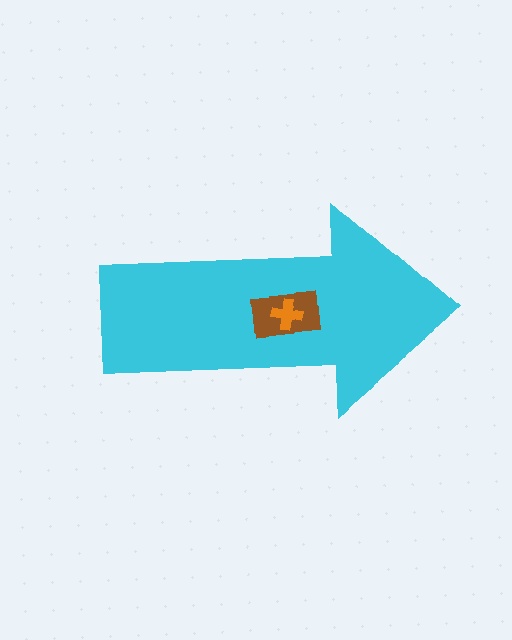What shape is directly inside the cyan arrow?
The brown rectangle.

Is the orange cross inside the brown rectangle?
Yes.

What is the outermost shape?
The cyan arrow.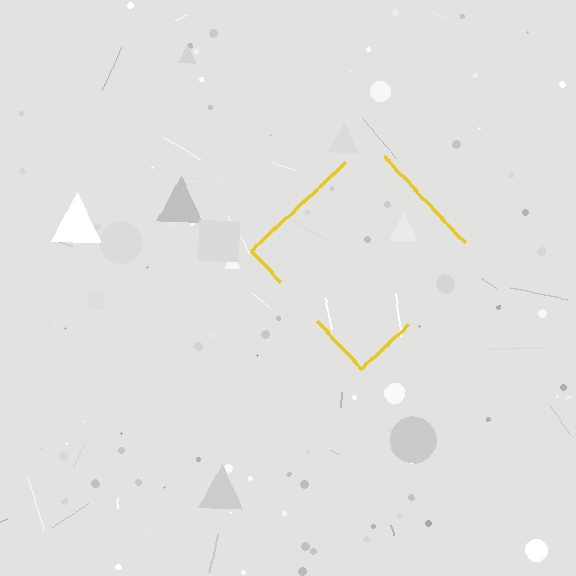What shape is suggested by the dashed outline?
The dashed outline suggests a diamond.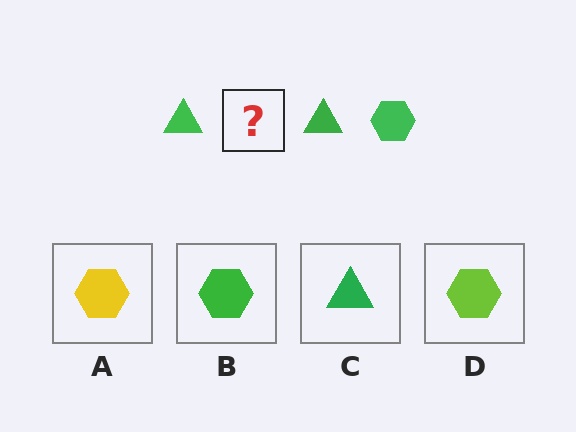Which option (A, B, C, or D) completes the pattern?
B.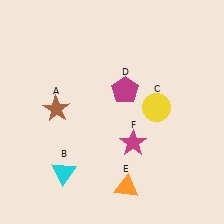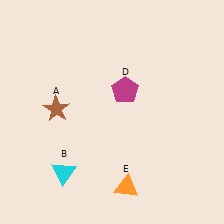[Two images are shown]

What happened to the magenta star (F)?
The magenta star (F) was removed in Image 2. It was in the bottom-right area of Image 1.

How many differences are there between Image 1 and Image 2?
There are 2 differences between the two images.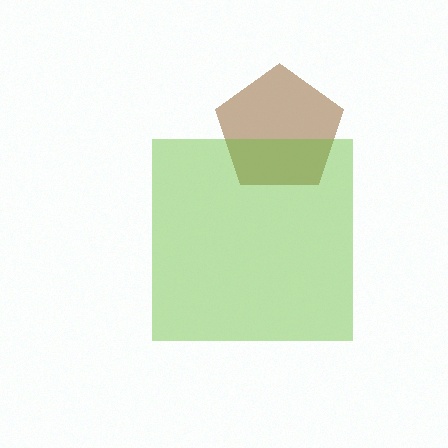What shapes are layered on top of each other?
The layered shapes are: a brown pentagon, a lime square.